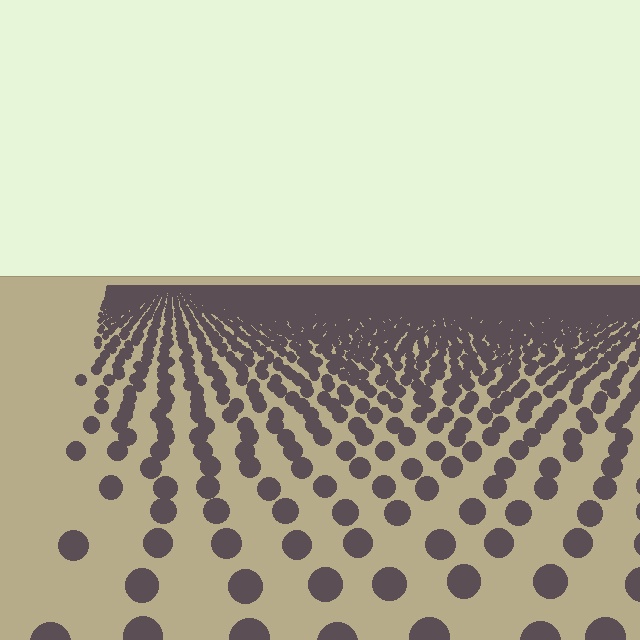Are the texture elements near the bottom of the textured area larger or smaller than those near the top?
Larger. Near the bottom, elements are closer to the viewer and appear at a bigger on-screen size.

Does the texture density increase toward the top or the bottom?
Density increases toward the top.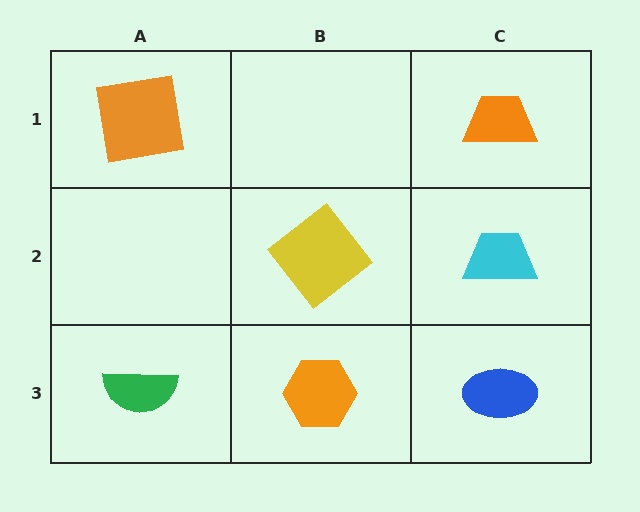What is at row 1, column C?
An orange trapezoid.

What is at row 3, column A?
A green semicircle.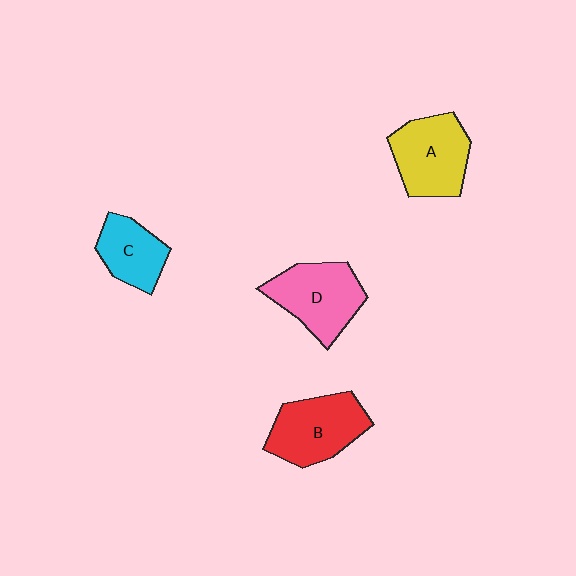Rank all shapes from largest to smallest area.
From largest to smallest: B (red), D (pink), A (yellow), C (cyan).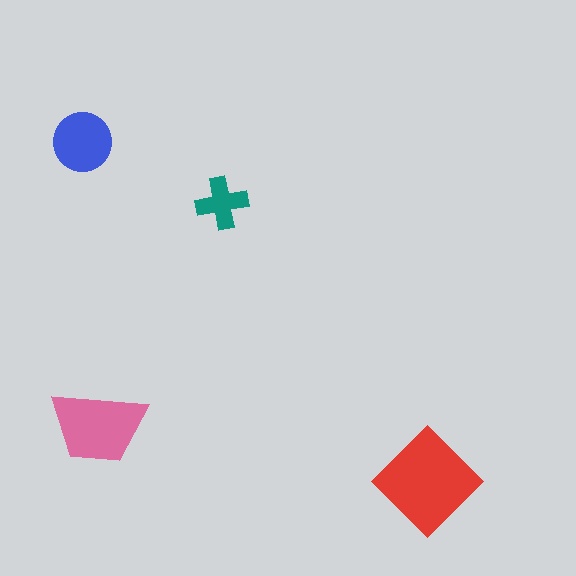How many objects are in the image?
There are 4 objects in the image.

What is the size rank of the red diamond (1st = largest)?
1st.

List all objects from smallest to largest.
The teal cross, the blue circle, the pink trapezoid, the red diamond.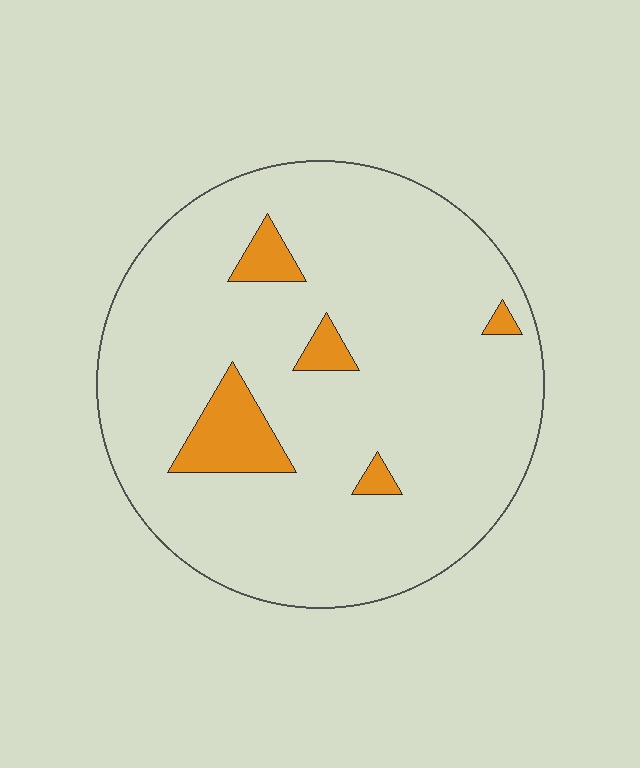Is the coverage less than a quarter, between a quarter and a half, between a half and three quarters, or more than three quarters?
Less than a quarter.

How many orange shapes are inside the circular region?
5.